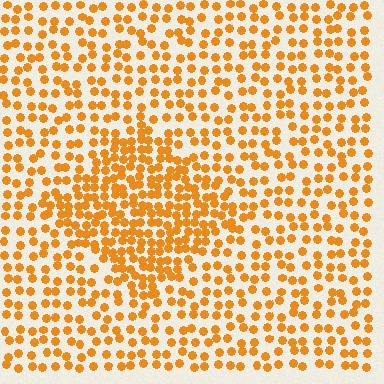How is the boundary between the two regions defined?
The boundary is defined by a change in element density (approximately 1.9x ratio). All elements are the same color, size, and shape.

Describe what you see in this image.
The image contains small orange elements arranged at two different densities. A diamond-shaped region is visible where the elements are more densely packed than the surrounding area.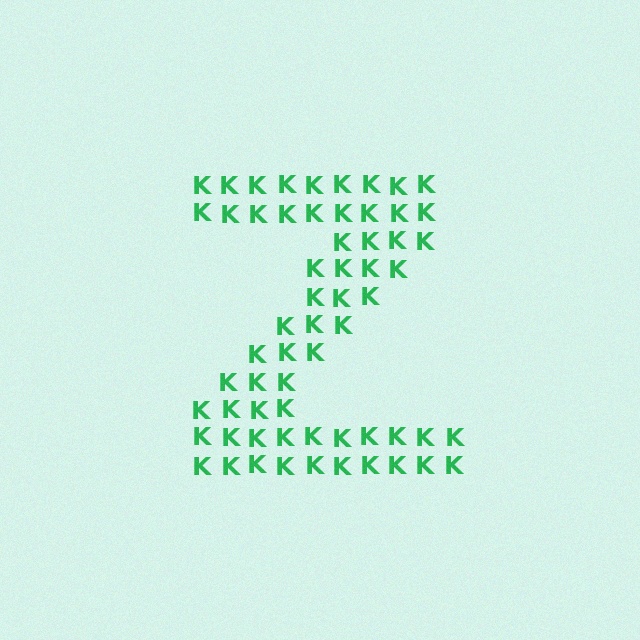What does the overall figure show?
The overall figure shows the letter Z.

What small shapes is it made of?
It is made of small letter K's.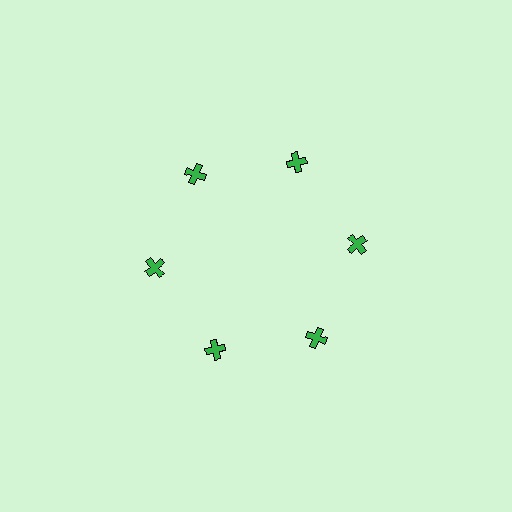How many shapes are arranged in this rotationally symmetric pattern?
There are 6 shapes, arranged in 6 groups of 1.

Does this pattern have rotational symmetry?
Yes, this pattern has 6-fold rotational symmetry. It looks the same after rotating 60 degrees around the center.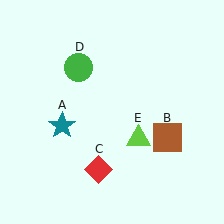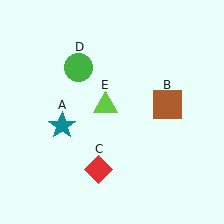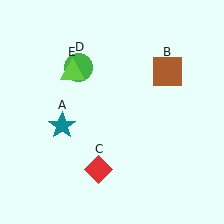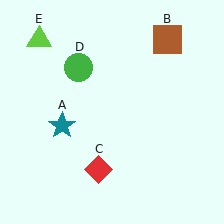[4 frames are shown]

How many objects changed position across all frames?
2 objects changed position: brown square (object B), lime triangle (object E).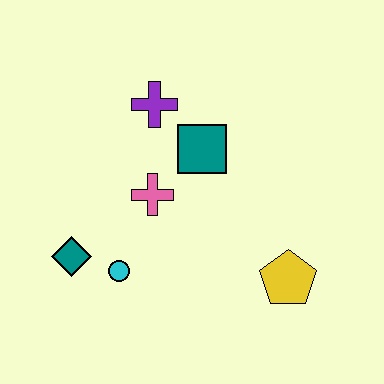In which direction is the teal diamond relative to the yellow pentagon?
The teal diamond is to the left of the yellow pentagon.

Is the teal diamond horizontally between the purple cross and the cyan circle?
No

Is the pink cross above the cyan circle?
Yes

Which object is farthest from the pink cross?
The yellow pentagon is farthest from the pink cross.